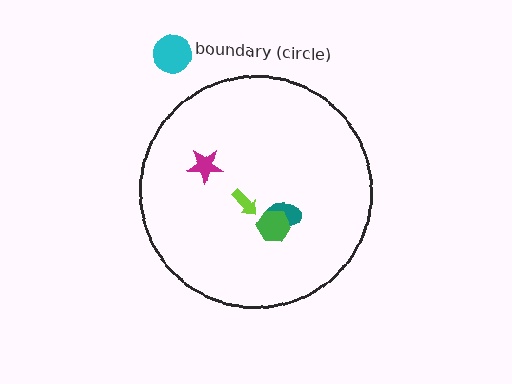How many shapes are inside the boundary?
4 inside, 1 outside.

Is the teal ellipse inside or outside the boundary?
Inside.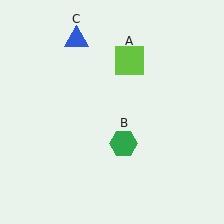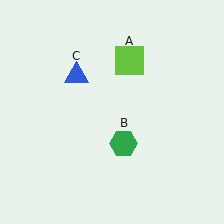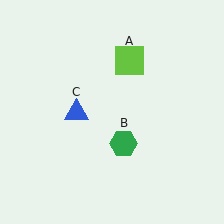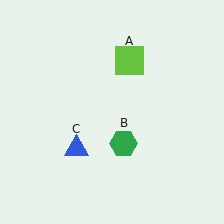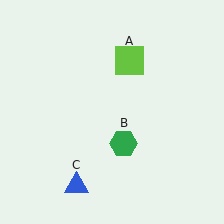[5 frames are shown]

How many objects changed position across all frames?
1 object changed position: blue triangle (object C).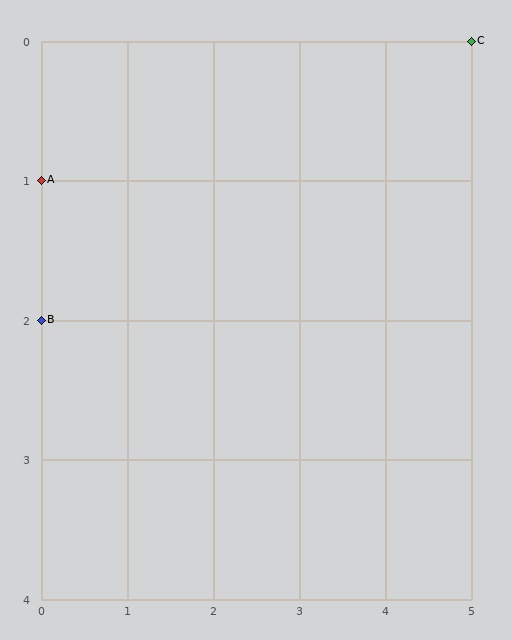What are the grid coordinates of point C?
Point C is at grid coordinates (5, 0).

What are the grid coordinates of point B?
Point B is at grid coordinates (0, 2).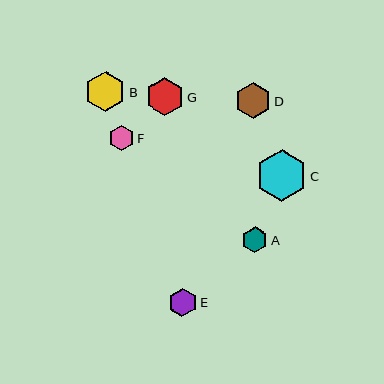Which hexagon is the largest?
Hexagon C is the largest with a size of approximately 51 pixels.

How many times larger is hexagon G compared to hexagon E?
Hexagon G is approximately 1.4 times the size of hexagon E.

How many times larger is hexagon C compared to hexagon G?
Hexagon C is approximately 1.3 times the size of hexagon G.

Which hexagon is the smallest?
Hexagon F is the smallest with a size of approximately 25 pixels.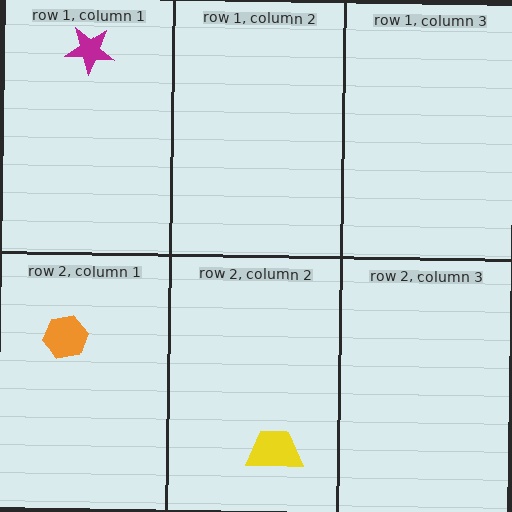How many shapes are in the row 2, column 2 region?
1.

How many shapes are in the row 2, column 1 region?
1.